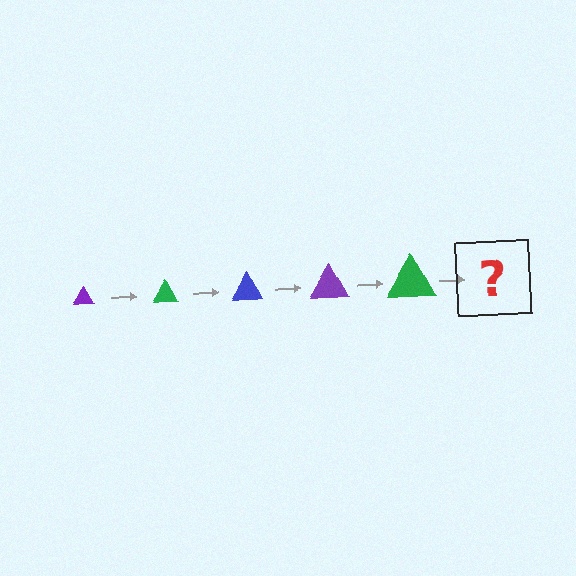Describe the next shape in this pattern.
It should be a blue triangle, larger than the previous one.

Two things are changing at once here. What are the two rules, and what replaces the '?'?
The two rules are that the triangle grows larger each step and the color cycles through purple, green, and blue. The '?' should be a blue triangle, larger than the previous one.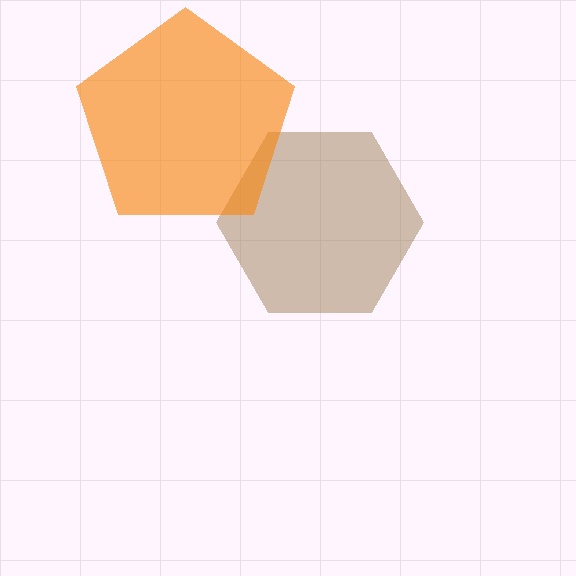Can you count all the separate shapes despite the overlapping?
Yes, there are 2 separate shapes.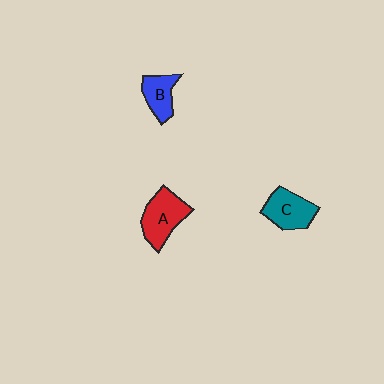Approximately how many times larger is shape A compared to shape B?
Approximately 1.5 times.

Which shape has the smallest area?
Shape B (blue).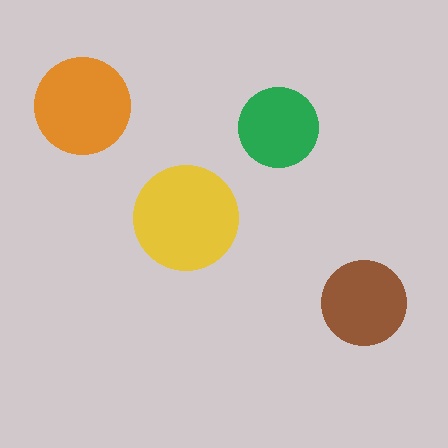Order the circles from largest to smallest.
the yellow one, the orange one, the brown one, the green one.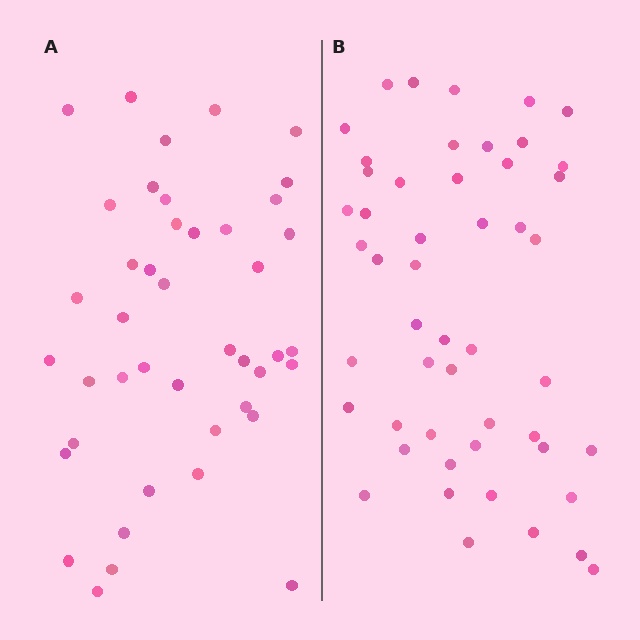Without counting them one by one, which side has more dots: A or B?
Region B (the right region) has more dots.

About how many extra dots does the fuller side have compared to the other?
Region B has roughly 8 or so more dots than region A.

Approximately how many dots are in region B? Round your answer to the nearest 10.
About 50 dots.